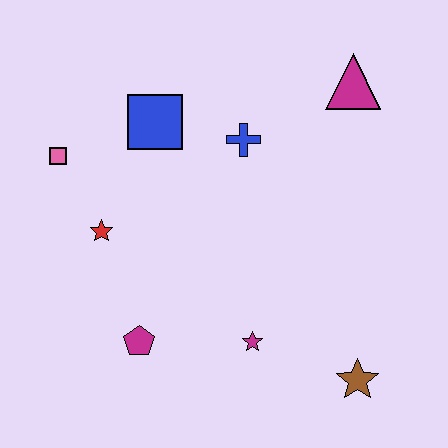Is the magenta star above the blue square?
No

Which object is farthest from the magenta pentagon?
The magenta triangle is farthest from the magenta pentagon.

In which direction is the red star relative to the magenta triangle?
The red star is to the left of the magenta triangle.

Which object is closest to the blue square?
The blue cross is closest to the blue square.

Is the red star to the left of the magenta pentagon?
Yes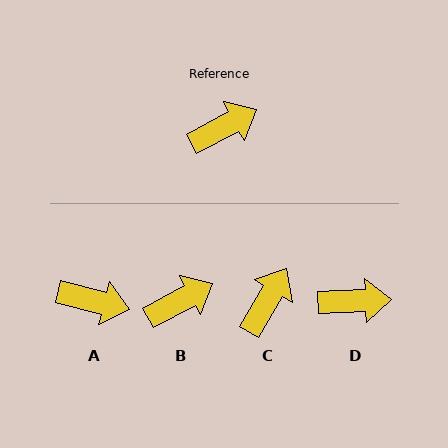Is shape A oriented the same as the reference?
No, it is off by about 43 degrees.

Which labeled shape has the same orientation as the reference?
B.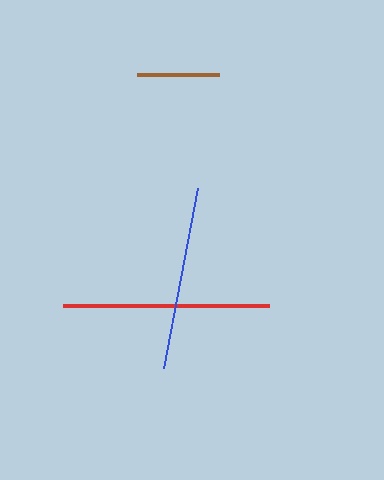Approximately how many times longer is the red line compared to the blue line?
The red line is approximately 1.1 times the length of the blue line.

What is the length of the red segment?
The red segment is approximately 206 pixels long.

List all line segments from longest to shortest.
From longest to shortest: red, blue, brown.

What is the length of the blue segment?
The blue segment is approximately 183 pixels long.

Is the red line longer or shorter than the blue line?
The red line is longer than the blue line.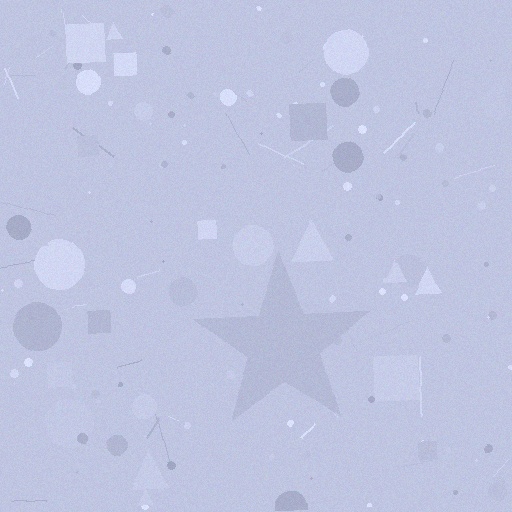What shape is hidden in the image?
A star is hidden in the image.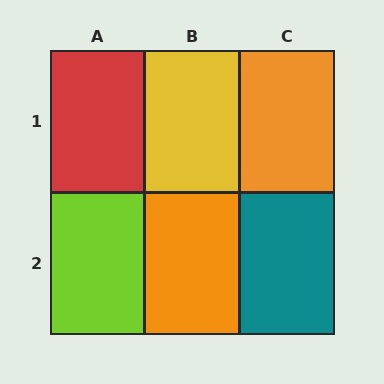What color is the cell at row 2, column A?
Lime.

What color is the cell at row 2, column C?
Teal.